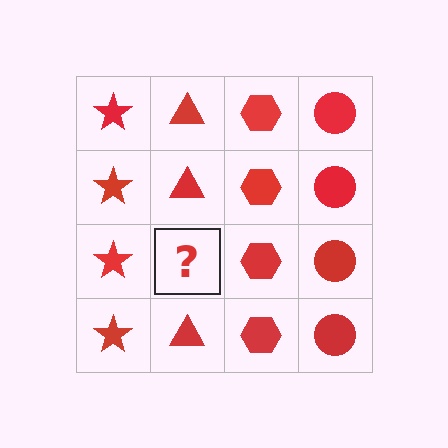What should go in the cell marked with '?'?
The missing cell should contain a red triangle.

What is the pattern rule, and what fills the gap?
The rule is that each column has a consistent shape. The gap should be filled with a red triangle.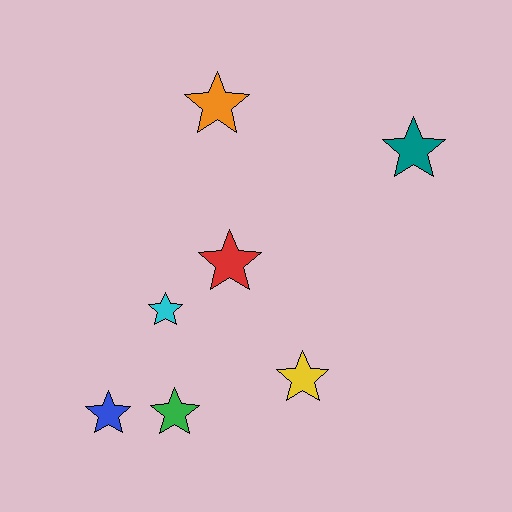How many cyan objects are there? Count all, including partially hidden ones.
There is 1 cyan object.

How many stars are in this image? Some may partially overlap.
There are 7 stars.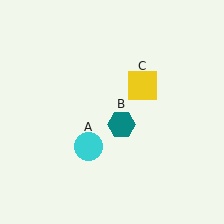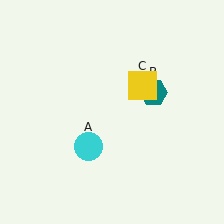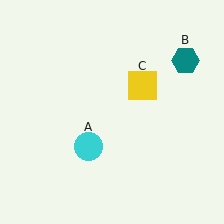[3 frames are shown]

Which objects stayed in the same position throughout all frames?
Cyan circle (object A) and yellow square (object C) remained stationary.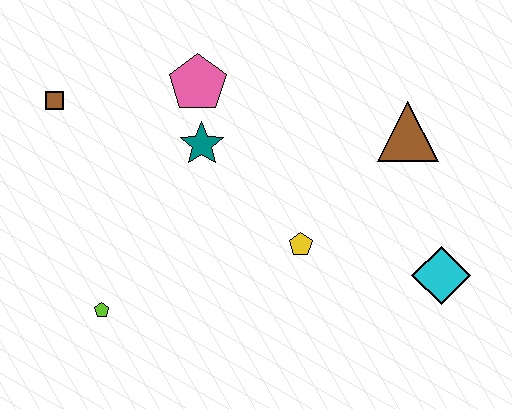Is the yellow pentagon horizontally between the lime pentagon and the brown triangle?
Yes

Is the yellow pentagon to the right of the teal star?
Yes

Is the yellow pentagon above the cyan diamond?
Yes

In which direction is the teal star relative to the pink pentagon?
The teal star is below the pink pentagon.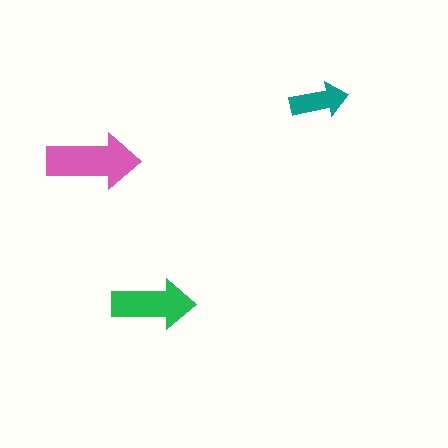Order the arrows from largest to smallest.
the pink one, the green one, the teal one.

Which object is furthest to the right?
The teal arrow is rightmost.